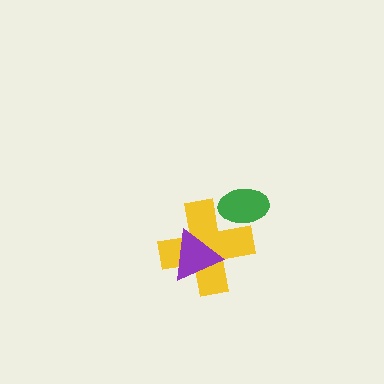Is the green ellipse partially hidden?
Yes, it is partially covered by another shape.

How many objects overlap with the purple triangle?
1 object overlaps with the purple triangle.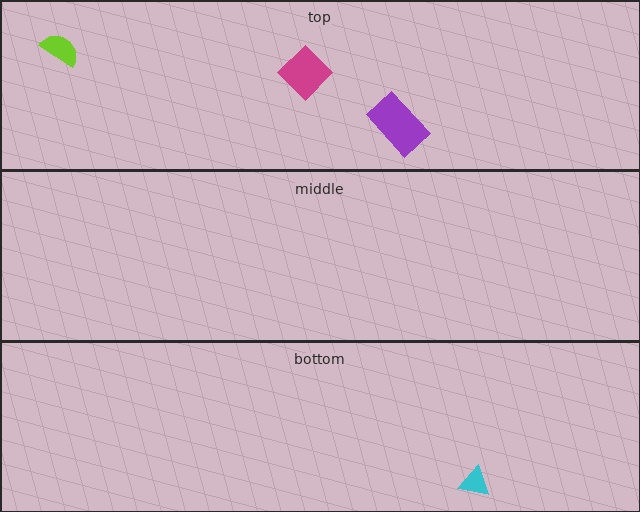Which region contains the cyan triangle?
The bottom region.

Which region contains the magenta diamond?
The top region.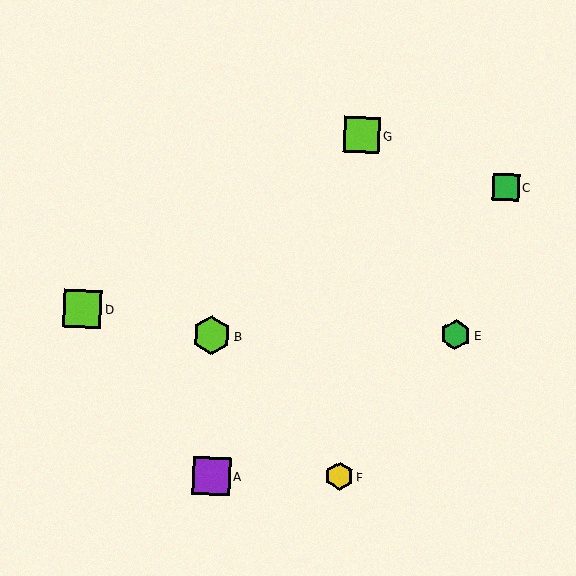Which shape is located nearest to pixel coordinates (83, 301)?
The lime square (labeled D) at (82, 308) is nearest to that location.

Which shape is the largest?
The lime hexagon (labeled B) is the largest.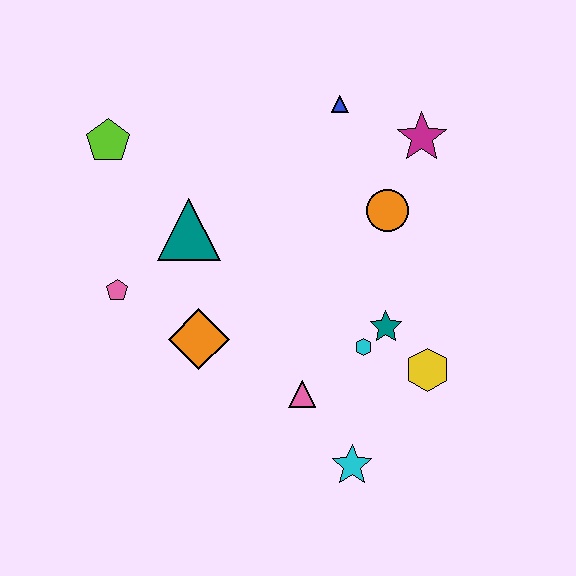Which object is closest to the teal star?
The cyan hexagon is closest to the teal star.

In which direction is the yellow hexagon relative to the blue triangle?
The yellow hexagon is below the blue triangle.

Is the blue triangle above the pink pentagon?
Yes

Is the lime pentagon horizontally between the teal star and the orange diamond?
No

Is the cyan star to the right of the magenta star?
No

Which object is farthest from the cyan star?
The lime pentagon is farthest from the cyan star.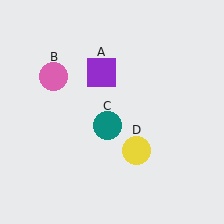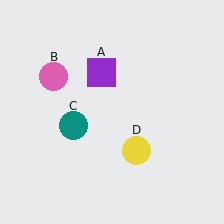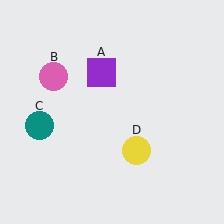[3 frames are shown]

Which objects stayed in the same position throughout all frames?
Purple square (object A) and pink circle (object B) and yellow circle (object D) remained stationary.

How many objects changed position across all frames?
1 object changed position: teal circle (object C).